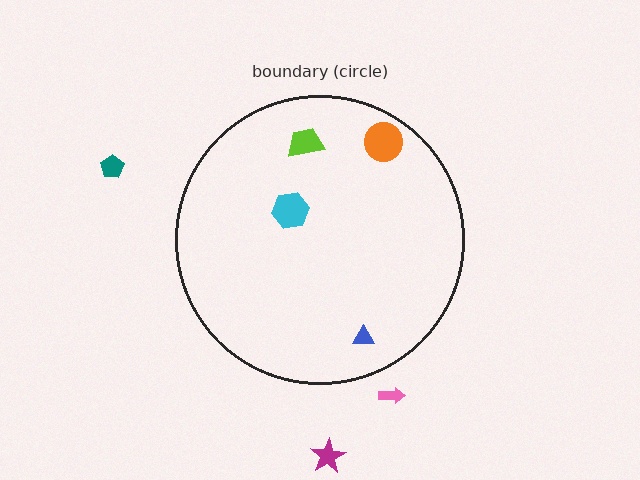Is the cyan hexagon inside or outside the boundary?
Inside.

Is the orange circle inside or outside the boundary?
Inside.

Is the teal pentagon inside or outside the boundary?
Outside.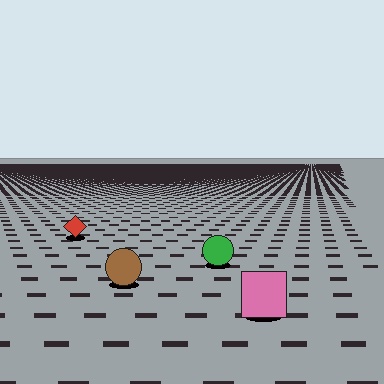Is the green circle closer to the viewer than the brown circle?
No. The brown circle is closer — you can tell from the texture gradient: the ground texture is coarser near it.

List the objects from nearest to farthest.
From nearest to farthest: the pink square, the brown circle, the green circle, the red diamond.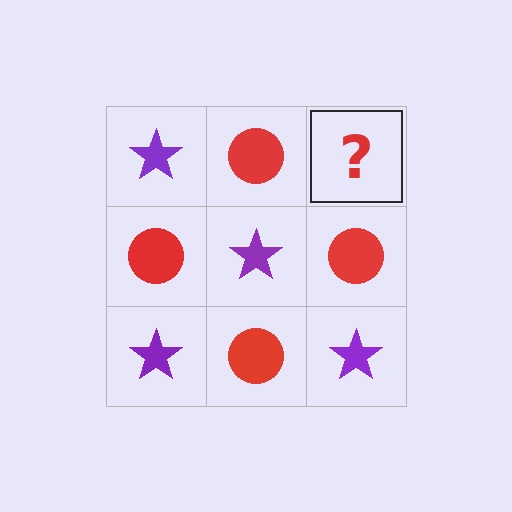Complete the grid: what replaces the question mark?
The question mark should be replaced with a purple star.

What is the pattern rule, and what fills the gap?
The rule is that it alternates purple star and red circle in a checkerboard pattern. The gap should be filled with a purple star.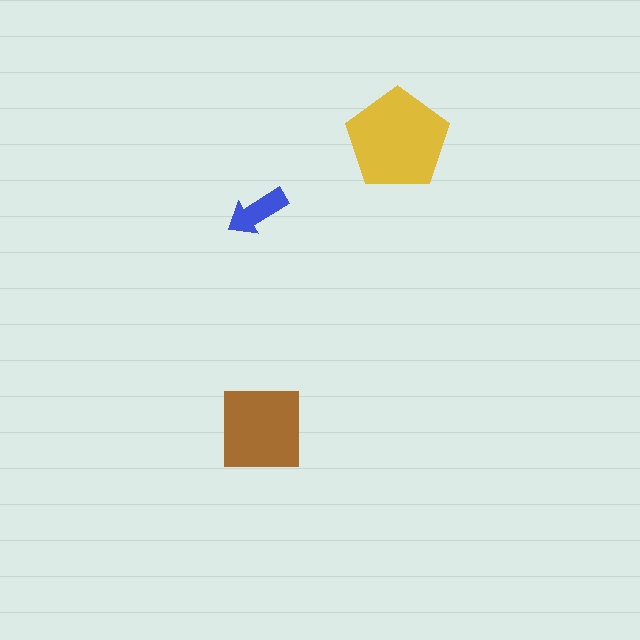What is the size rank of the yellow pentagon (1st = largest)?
1st.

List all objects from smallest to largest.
The blue arrow, the brown square, the yellow pentagon.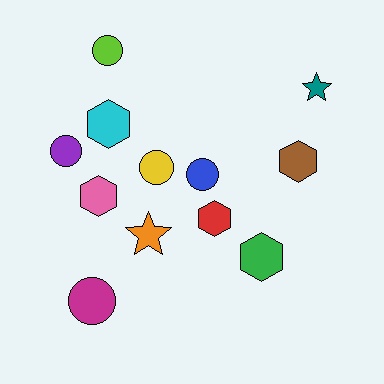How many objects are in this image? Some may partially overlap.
There are 12 objects.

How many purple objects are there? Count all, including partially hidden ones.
There is 1 purple object.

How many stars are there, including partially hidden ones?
There are 2 stars.